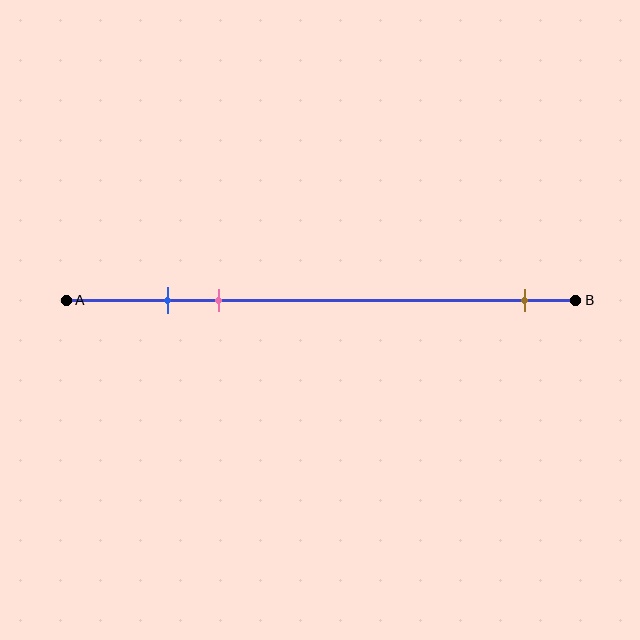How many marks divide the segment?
There are 3 marks dividing the segment.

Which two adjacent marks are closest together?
The blue and pink marks are the closest adjacent pair.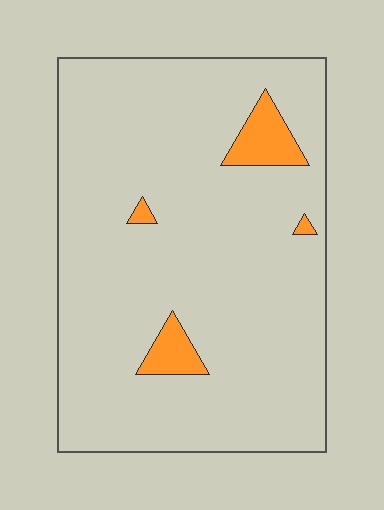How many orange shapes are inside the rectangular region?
4.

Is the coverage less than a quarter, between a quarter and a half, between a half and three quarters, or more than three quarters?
Less than a quarter.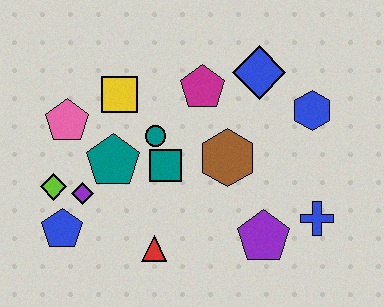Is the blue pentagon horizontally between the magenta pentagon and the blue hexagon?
No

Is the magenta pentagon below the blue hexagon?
No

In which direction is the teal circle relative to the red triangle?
The teal circle is above the red triangle.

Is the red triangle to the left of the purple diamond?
No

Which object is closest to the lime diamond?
The purple diamond is closest to the lime diamond.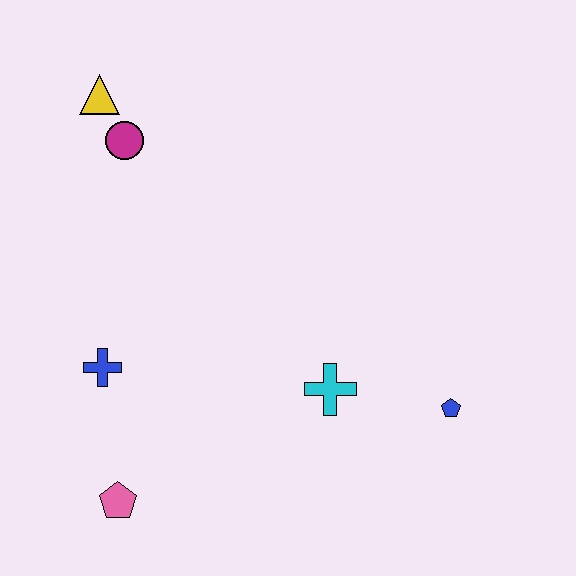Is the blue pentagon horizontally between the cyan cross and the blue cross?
No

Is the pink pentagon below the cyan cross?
Yes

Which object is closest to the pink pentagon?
The blue cross is closest to the pink pentagon.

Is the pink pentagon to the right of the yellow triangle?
Yes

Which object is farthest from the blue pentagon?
The yellow triangle is farthest from the blue pentagon.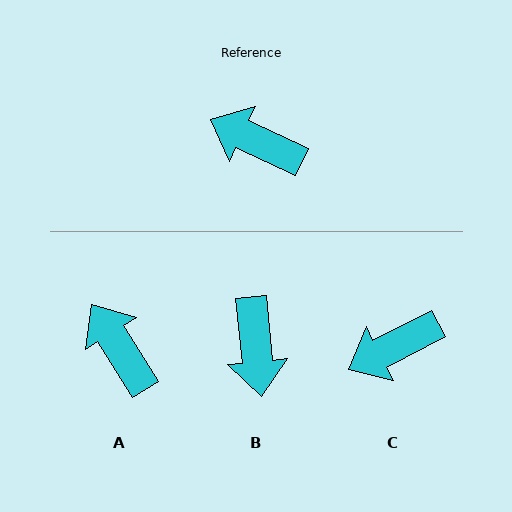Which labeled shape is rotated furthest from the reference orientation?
B, about 121 degrees away.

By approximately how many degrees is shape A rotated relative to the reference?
Approximately 33 degrees clockwise.